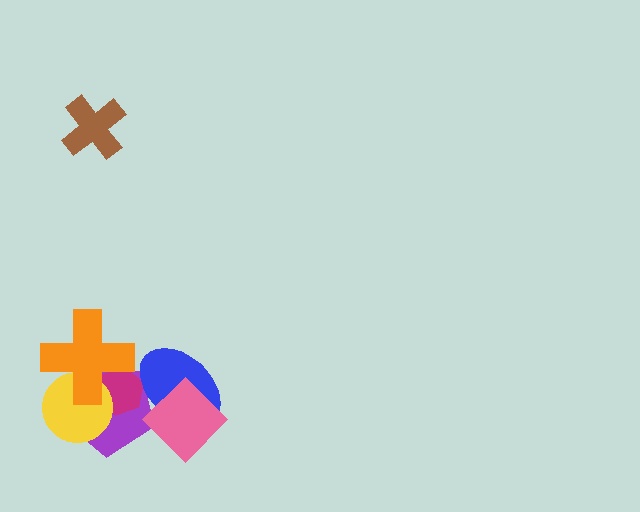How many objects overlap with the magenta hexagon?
4 objects overlap with the magenta hexagon.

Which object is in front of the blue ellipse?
The pink diamond is in front of the blue ellipse.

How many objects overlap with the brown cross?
0 objects overlap with the brown cross.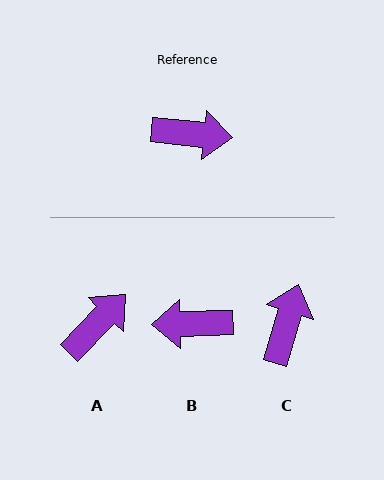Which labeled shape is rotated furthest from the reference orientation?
B, about 173 degrees away.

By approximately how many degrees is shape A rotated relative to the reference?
Approximately 52 degrees counter-clockwise.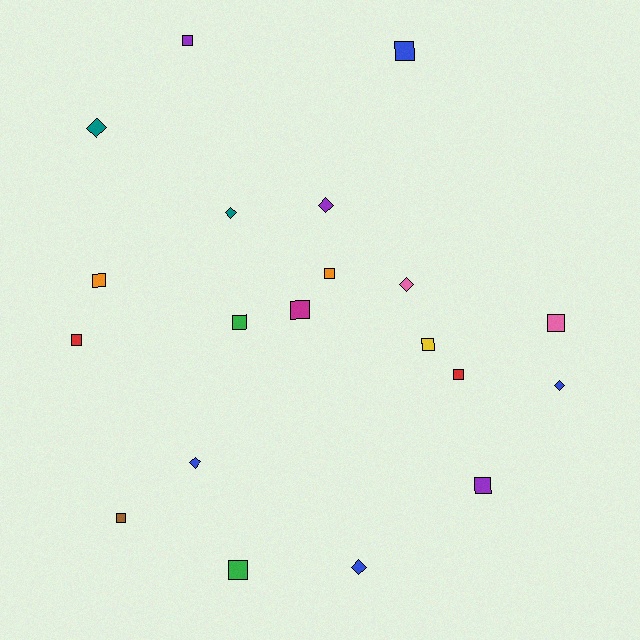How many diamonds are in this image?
There are 7 diamonds.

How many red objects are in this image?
There are 2 red objects.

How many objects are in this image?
There are 20 objects.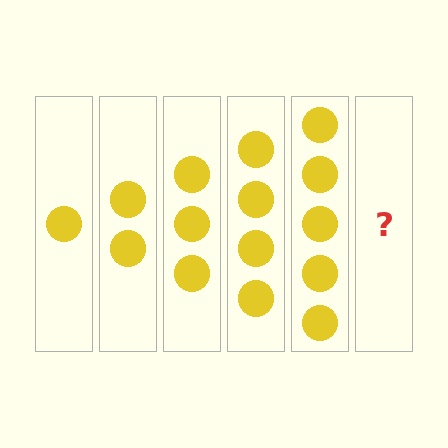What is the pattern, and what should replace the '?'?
The pattern is that each step adds one more circle. The '?' should be 6 circles.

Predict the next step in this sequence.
The next step is 6 circles.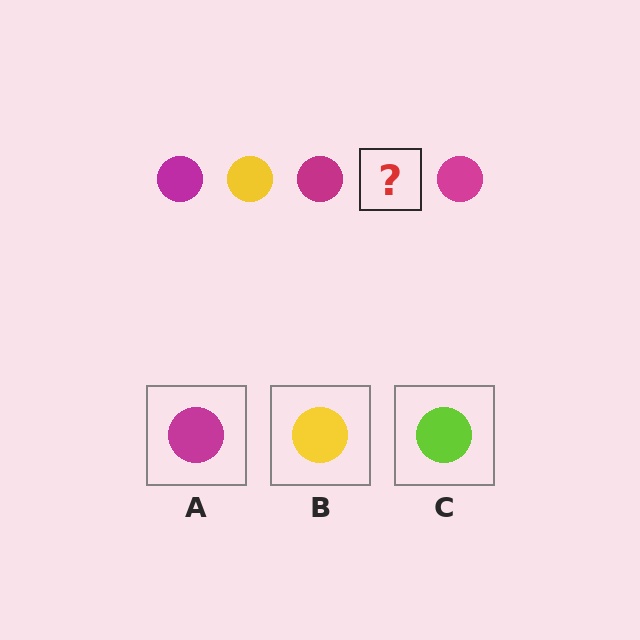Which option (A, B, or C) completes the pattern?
B.